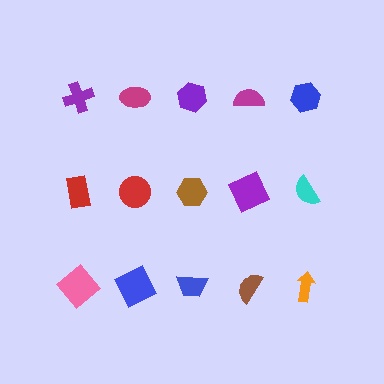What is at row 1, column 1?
A purple cross.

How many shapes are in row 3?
5 shapes.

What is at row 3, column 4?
A brown semicircle.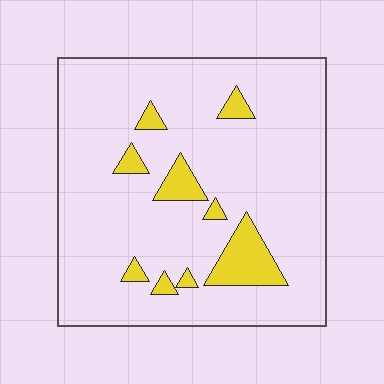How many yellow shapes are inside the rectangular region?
9.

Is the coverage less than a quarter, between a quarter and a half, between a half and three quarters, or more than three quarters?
Less than a quarter.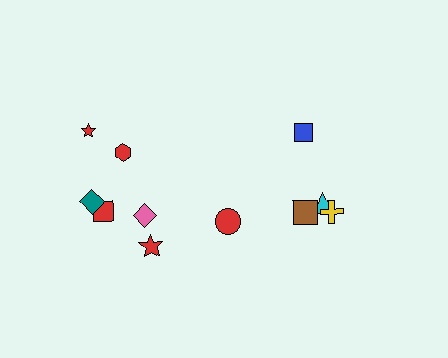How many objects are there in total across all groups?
There are 11 objects.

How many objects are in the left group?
There are 7 objects.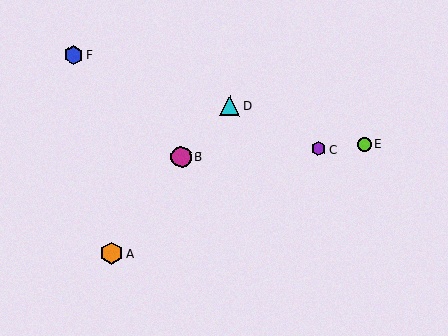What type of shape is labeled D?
Shape D is a cyan triangle.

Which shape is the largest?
The orange hexagon (labeled A) is the largest.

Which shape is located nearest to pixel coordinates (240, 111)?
The cyan triangle (labeled D) at (230, 105) is nearest to that location.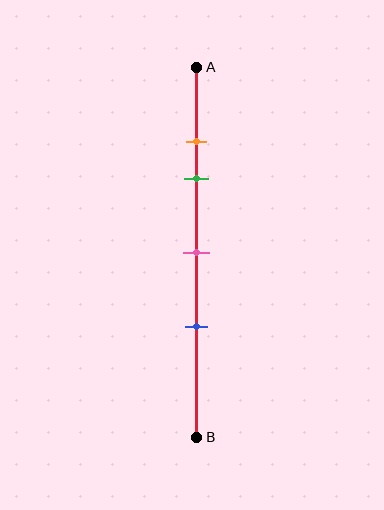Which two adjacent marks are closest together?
The orange and green marks are the closest adjacent pair.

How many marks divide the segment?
There are 4 marks dividing the segment.